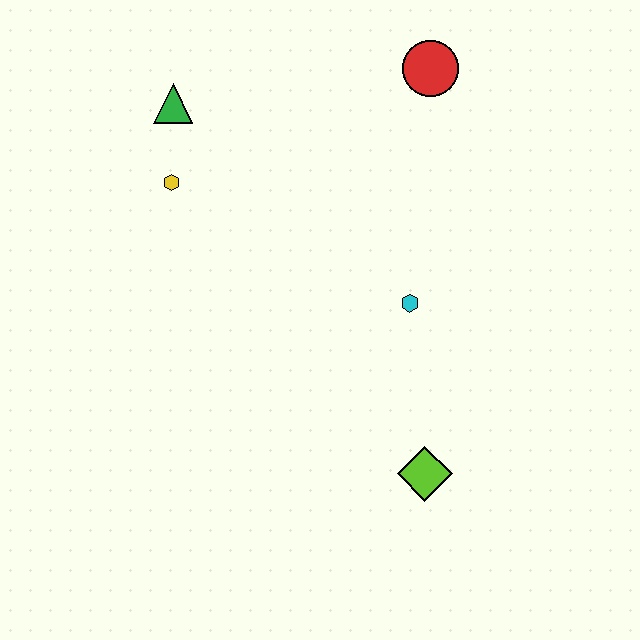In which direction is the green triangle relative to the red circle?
The green triangle is to the left of the red circle.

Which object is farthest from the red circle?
The lime diamond is farthest from the red circle.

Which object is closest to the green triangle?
The yellow hexagon is closest to the green triangle.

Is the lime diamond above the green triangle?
No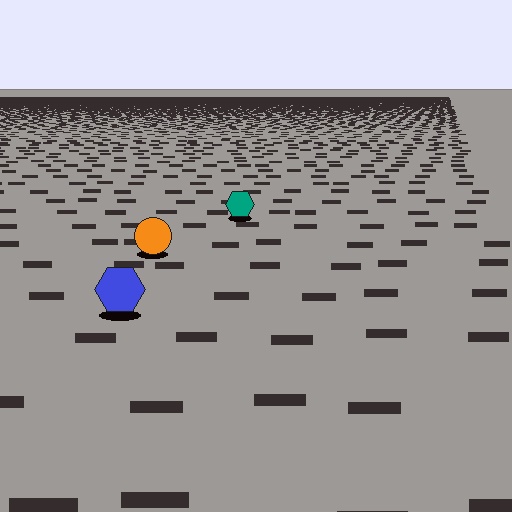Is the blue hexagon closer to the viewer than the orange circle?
Yes. The blue hexagon is closer — you can tell from the texture gradient: the ground texture is coarser near it.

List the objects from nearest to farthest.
From nearest to farthest: the blue hexagon, the orange circle, the teal hexagon.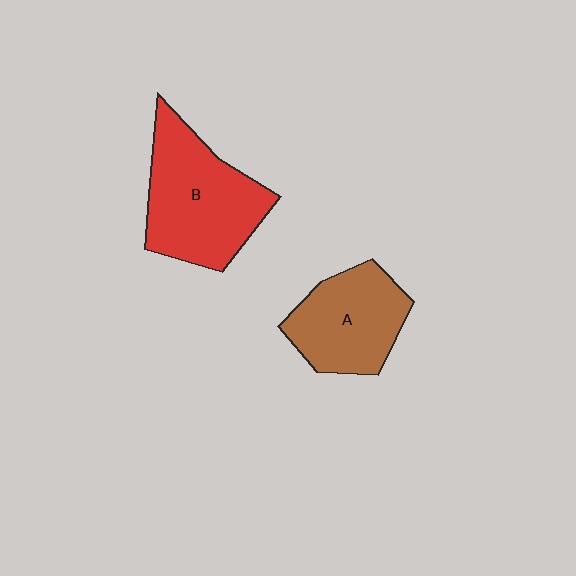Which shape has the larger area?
Shape B (red).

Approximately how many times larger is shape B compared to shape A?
Approximately 1.3 times.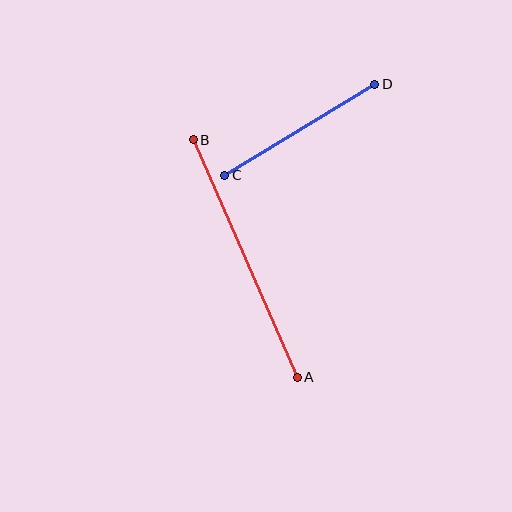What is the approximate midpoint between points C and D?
The midpoint is at approximately (300, 130) pixels.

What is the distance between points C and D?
The distance is approximately 175 pixels.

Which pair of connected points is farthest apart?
Points A and B are farthest apart.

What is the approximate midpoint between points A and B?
The midpoint is at approximately (245, 258) pixels.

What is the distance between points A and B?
The distance is approximately 259 pixels.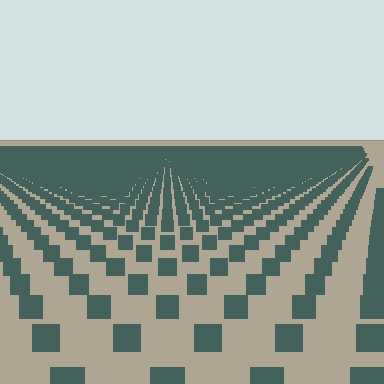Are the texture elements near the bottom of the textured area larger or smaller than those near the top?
Larger. Near the bottom, elements are closer to the viewer and appear at a bigger on-screen size.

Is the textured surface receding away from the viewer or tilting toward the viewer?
The surface is receding away from the viewer. Texture elements get smaller and denser toward the top.